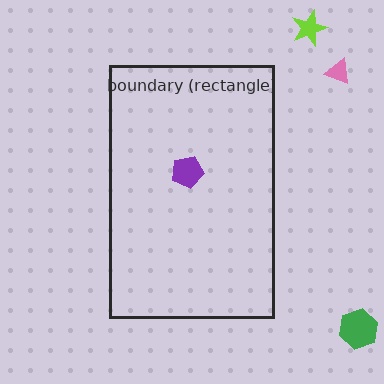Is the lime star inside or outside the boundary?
Outside.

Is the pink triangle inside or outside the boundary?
Outside.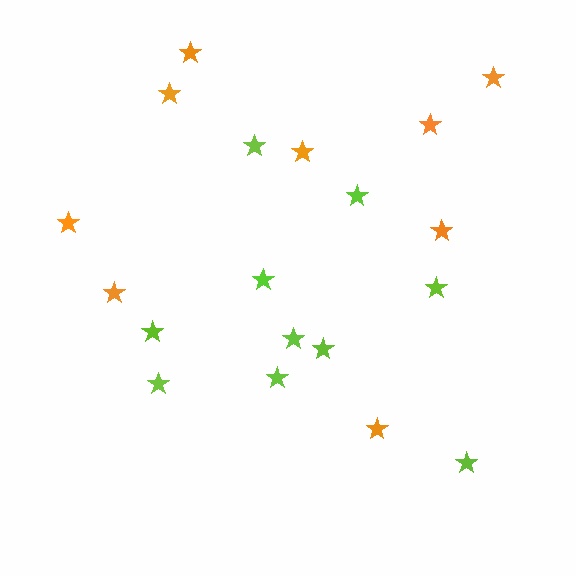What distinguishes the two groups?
There are 2 groups: one group of lime stars (10) and one group of orange stars (9).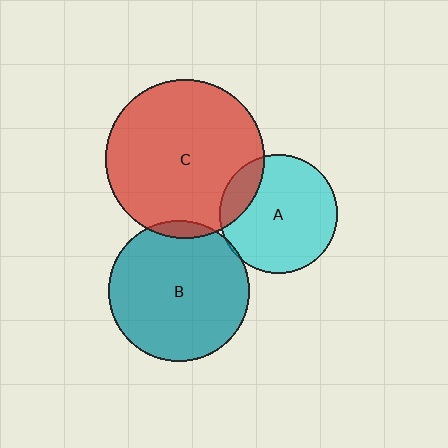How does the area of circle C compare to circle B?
Approximately 1.3 times.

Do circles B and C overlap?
Yes.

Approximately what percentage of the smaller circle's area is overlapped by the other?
Approximately 5%.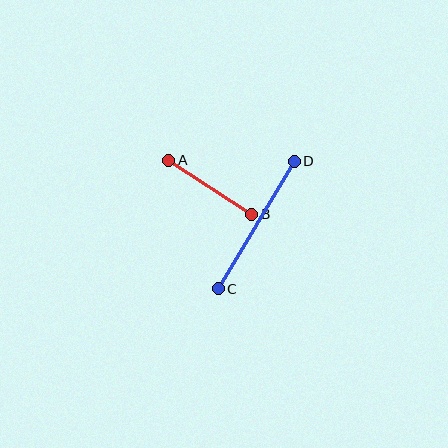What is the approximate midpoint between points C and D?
The midpoint is at approximately (256, 225) pixels.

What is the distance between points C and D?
The distance is approximately 148 pixels.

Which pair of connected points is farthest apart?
Points C and D are farthest apart.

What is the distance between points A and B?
The distance is approximately 99 pixels.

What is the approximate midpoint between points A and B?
The midpoint is at approximately (210, 187) pixels.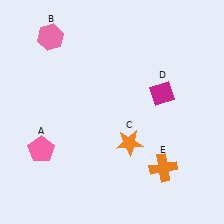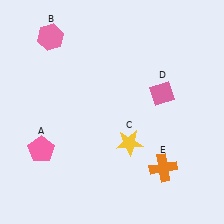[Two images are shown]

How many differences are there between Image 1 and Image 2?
There are 2 differences between the two images.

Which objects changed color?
C changed from orange to yellow. D changed from magenta to pink.